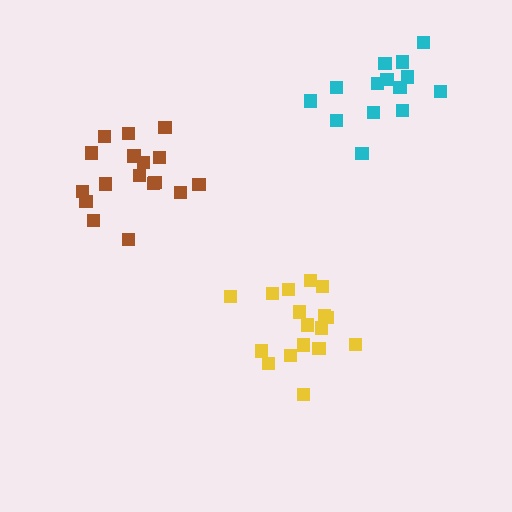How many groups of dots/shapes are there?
There are 3 groups.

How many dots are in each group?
Group 1: 17 dots, Group 2: 14 dots, Group 3: 17 dots (48 total).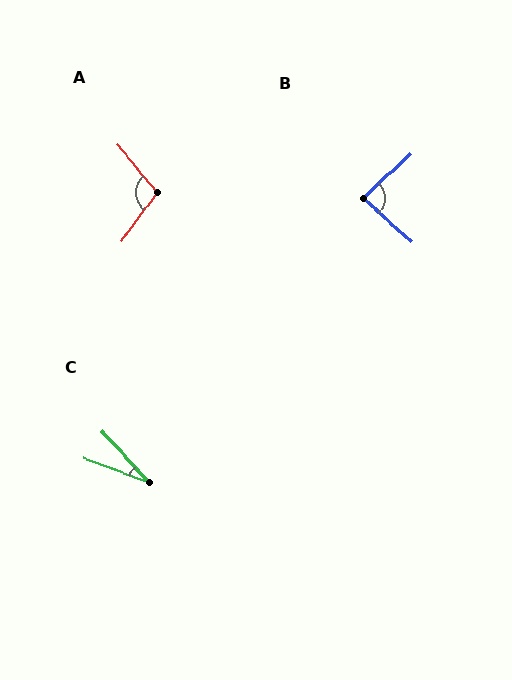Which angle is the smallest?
C, at approximately 27 degrees.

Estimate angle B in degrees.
Approximately 85 degrees.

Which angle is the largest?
A, at approximately 104 degrees.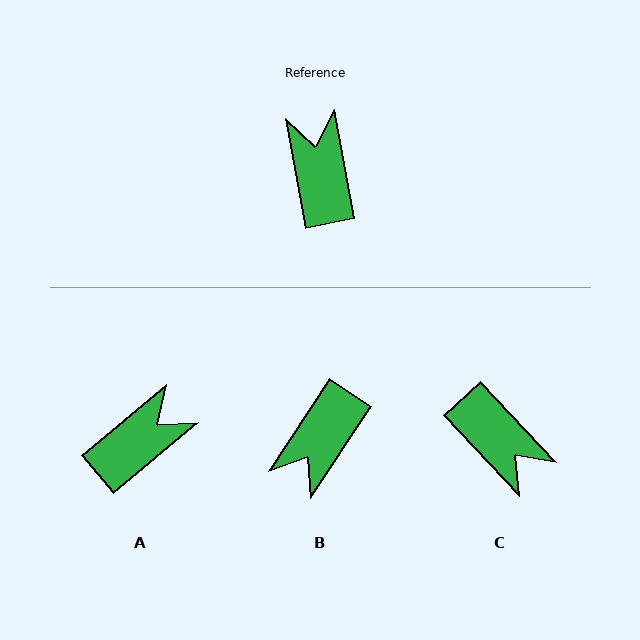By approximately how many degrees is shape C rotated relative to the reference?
Approximately 148 degrees clockwise.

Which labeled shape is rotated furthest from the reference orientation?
C, about 148 degrees away.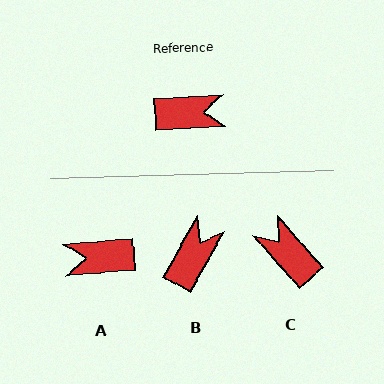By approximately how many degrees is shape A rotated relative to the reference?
Approximately 178 degrees clockwise.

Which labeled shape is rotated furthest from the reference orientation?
A, about 178 degrees away.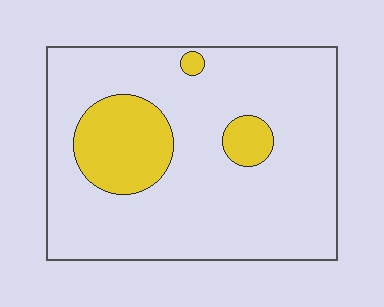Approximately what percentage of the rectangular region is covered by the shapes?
Approximately 15%.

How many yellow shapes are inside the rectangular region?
3.